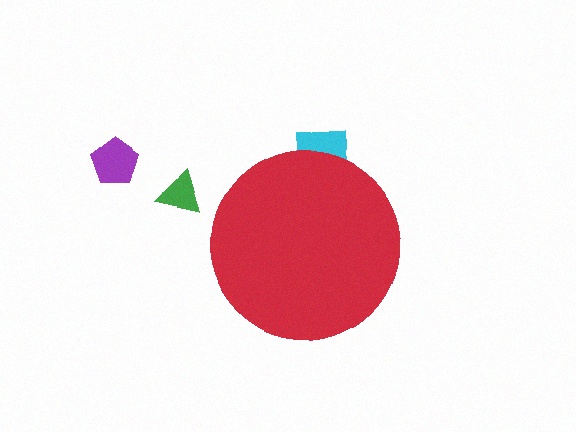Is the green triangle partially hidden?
No, the green triangle is fully visible.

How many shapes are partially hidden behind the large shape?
1 shape is partially hidden.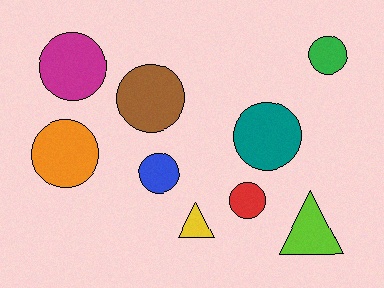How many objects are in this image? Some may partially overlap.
There are 9 objects.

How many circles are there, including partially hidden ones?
There are 7 circles.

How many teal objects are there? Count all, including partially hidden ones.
There is 1 teal object.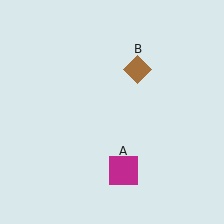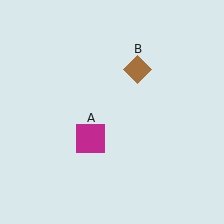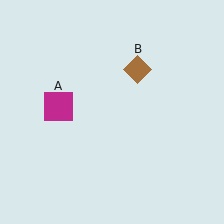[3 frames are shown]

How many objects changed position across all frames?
1 object changed position: magenta square (object A).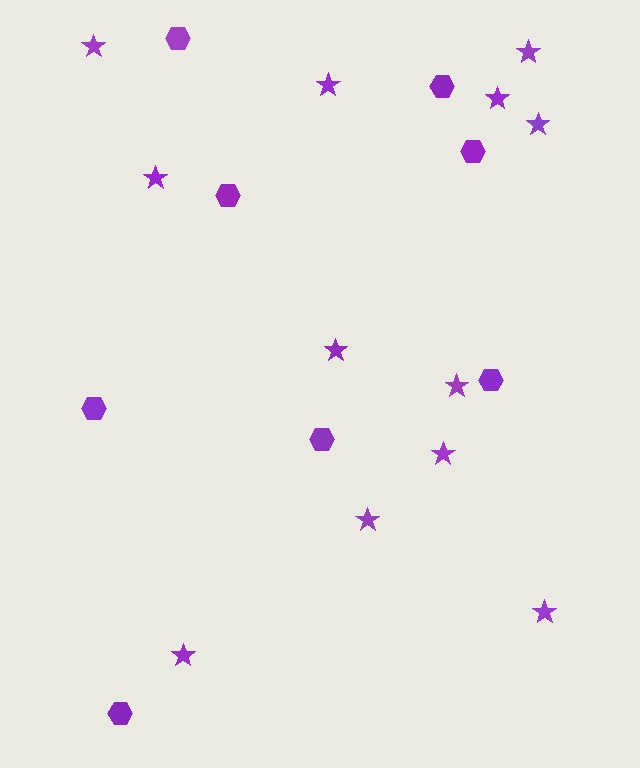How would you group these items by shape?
There are 2 groups: one group of stars (12) and one group of hexagons (8).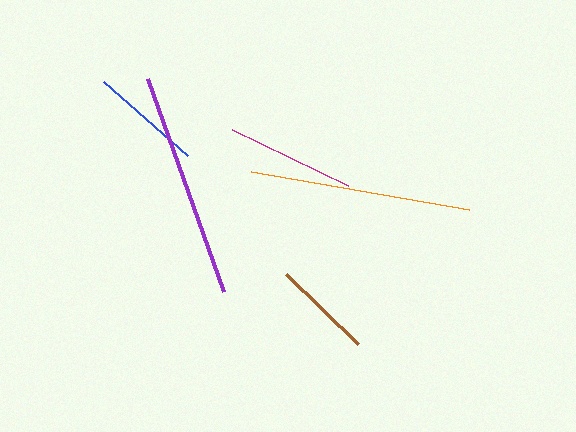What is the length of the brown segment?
The brown segment is approximately 100 pixels long.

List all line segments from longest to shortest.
From longest to shortest: purple, orange, magenta, blue, brown.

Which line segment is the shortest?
The brown line is the shortest at approximately 100 pixels.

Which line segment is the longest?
The purple line is the longest at approximately 226 pixels.